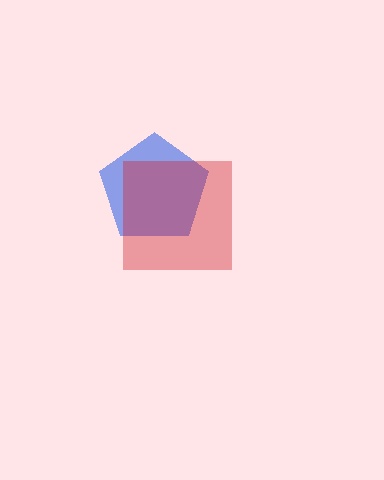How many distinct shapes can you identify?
There are 2 distinct shapes: a blue pentagon, a red square.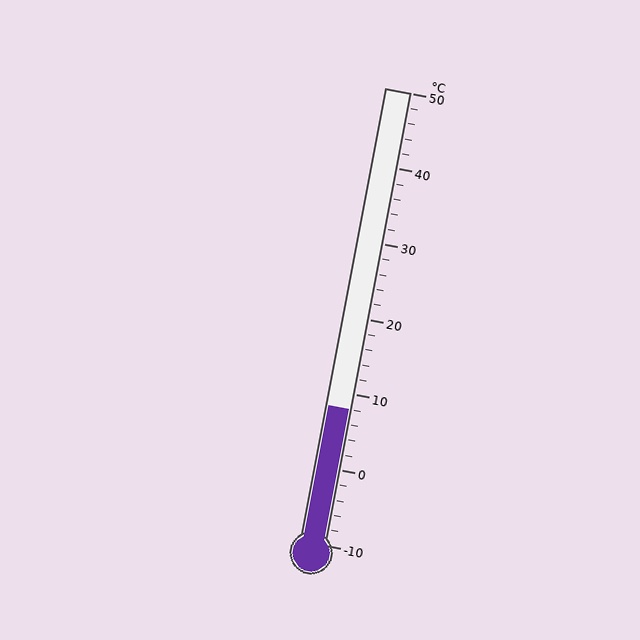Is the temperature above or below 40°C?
The temperature is below 40°C.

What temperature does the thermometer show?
The thermometer shows approximately 8°C.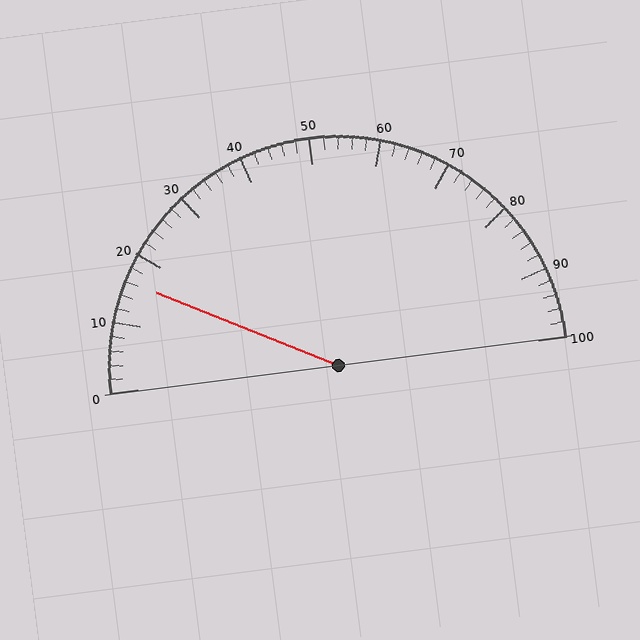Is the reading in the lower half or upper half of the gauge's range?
The reading is in the lower half of the range (0 to 100).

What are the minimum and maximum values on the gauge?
The gauge ranges from 0 to 100.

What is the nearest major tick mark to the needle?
The nearest major tick mark is 20.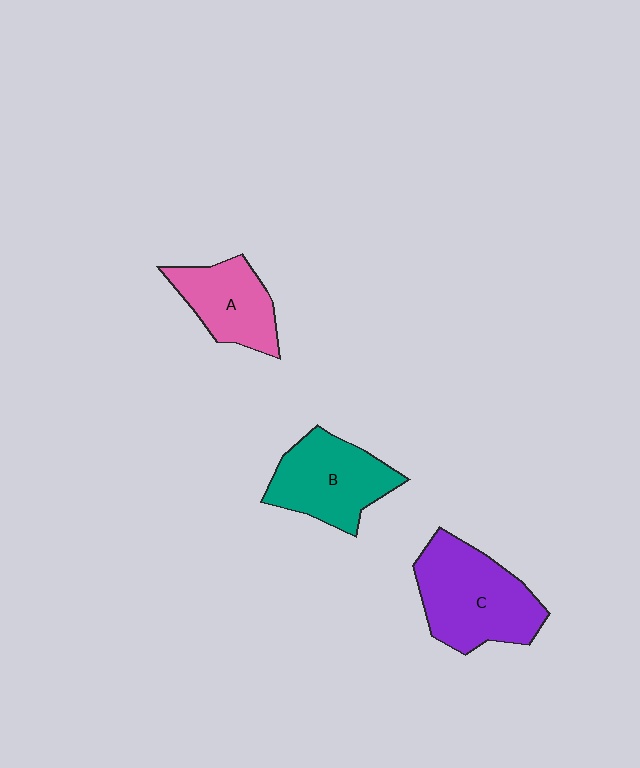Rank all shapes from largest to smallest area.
From largest to smallest: C (purple), B (teal), A (pink).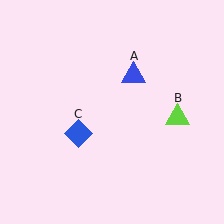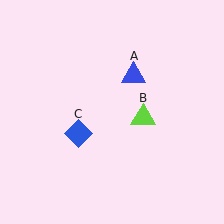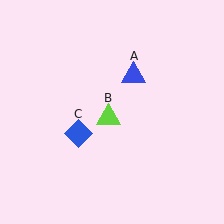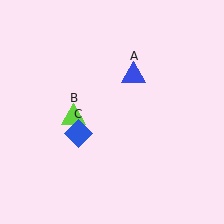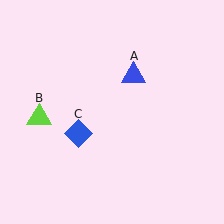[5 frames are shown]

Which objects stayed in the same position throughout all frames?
Blue triangle (object A) and blue diamond (object C) remained stationary.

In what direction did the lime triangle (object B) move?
The lime triangle (object B) moved left.